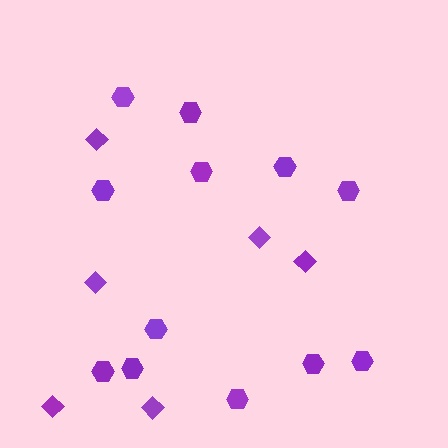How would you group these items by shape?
There are 2 groups: one group of diamonds (6) and one group of hexagons (12).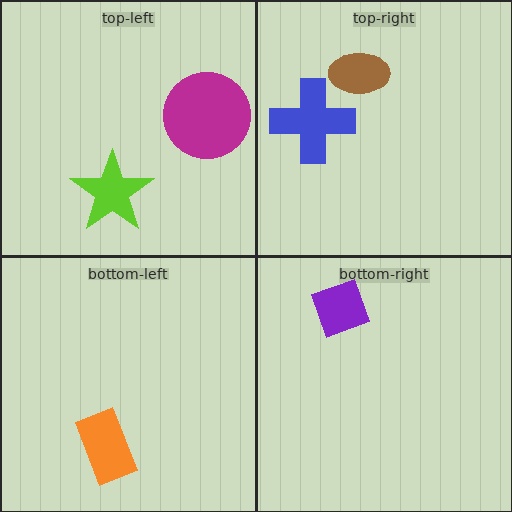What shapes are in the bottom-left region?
The orange rectangle.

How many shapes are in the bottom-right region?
1.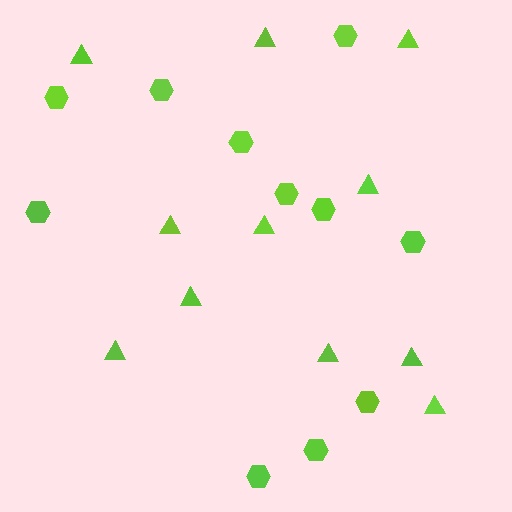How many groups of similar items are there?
There are 2 groups: one group of hexagons (11) and one group of triangles (11).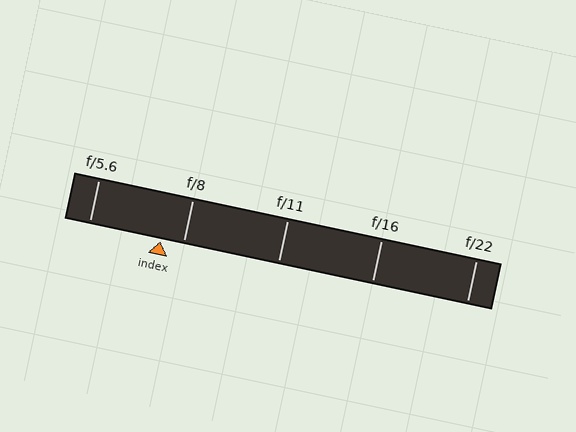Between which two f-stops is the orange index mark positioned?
The index mark is between f/5.6 and f/8.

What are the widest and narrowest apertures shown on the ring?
The widest aperture shown is f/5.6 and the narrowest is f/22.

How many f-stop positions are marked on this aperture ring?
There are 5 f-stop positions marked.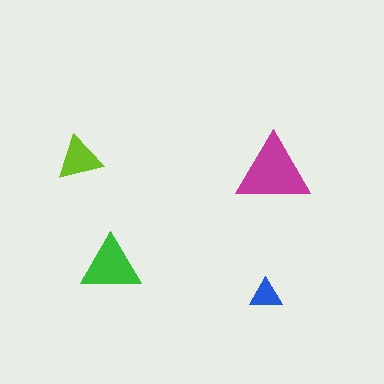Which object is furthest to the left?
The lime triangle is leftmost.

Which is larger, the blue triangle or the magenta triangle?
The magenta one.